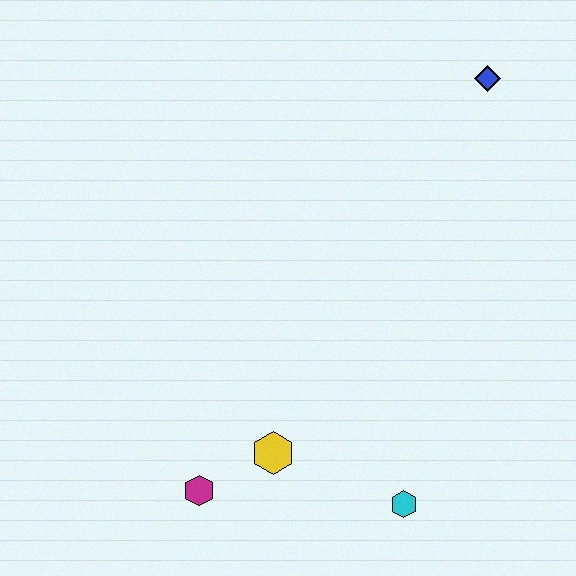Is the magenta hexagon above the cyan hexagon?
Yes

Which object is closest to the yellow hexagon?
The magenta hexagon is closest to the yellow hexagon.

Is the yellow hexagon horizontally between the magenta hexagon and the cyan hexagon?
Yes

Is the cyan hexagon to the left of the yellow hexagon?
No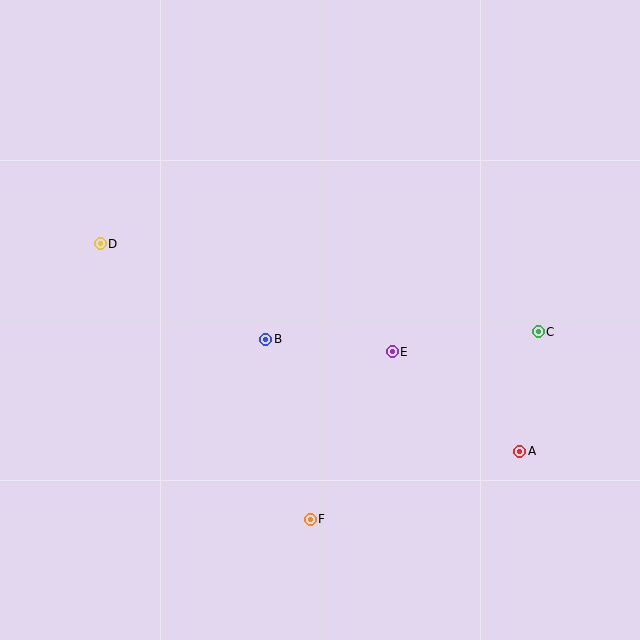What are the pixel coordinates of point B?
Point B is at (266, 339).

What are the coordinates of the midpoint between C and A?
The midpoint between C and A is at (529, 391).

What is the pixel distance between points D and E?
The distance between D and E is 311 pixels.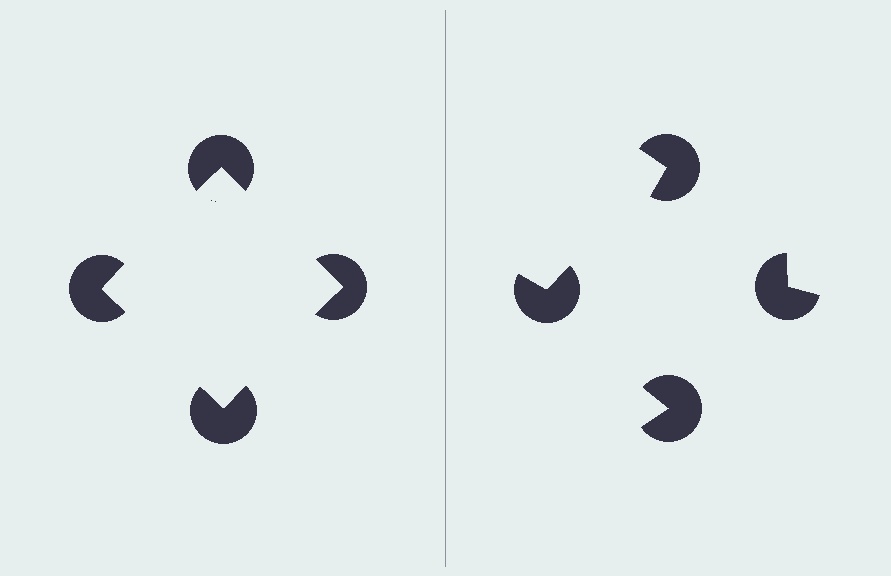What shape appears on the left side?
An illusory square.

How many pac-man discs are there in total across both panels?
8 — 4 on each side.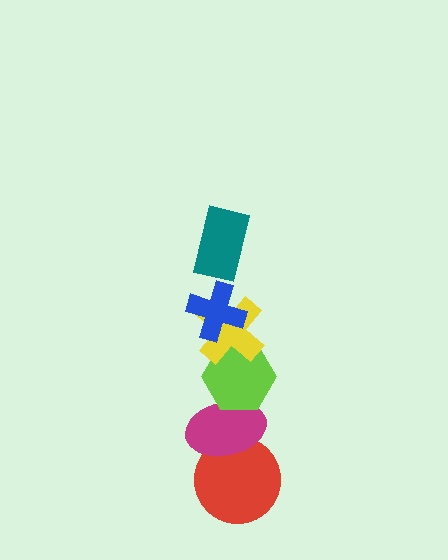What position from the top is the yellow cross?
The yellow cross is 3rd from the top.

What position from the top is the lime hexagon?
The lime hexagon is 4th from the top.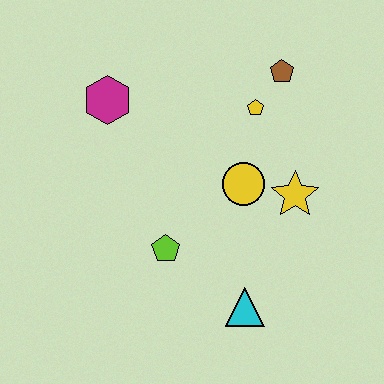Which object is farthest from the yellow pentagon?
The cyan triangle is farthest from the yellow pentagon.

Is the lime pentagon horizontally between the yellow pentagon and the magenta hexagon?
Yes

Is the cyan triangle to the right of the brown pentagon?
No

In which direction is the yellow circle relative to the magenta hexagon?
The yellow circle is to the right of the magenta hexagon.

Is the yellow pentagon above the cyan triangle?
Yes